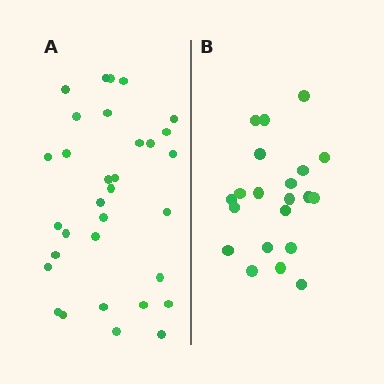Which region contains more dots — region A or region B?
Region A (the left region) has more dots.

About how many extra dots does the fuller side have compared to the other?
Region A has roughly 12 or so more dots than region B.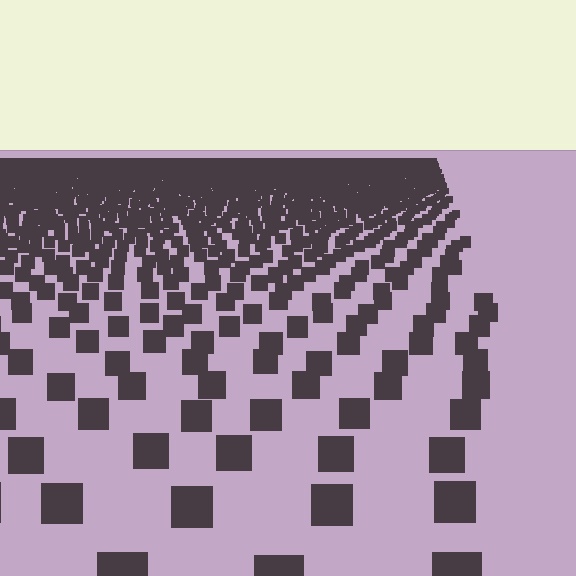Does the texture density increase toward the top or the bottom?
Density increases toward the top.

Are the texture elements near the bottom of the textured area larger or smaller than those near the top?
Larger. Near the bottom, elements are closer to the viewer and appear at a bigger on-screen size.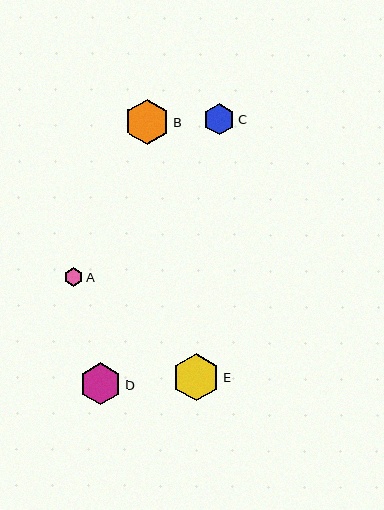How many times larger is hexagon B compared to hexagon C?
Hexagon B is approximately 1.5 times the size of hexagon C.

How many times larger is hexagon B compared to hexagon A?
Hexagon B is approximately 2.5 times the size of hexagon A.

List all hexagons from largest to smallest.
From largest to smallest: E, B, D, C, A.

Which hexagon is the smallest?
Hexagon A is the smallest with a size of approximately 18 pixels.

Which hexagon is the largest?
Hexagon E is the largest with a size of approximately 48 pixels.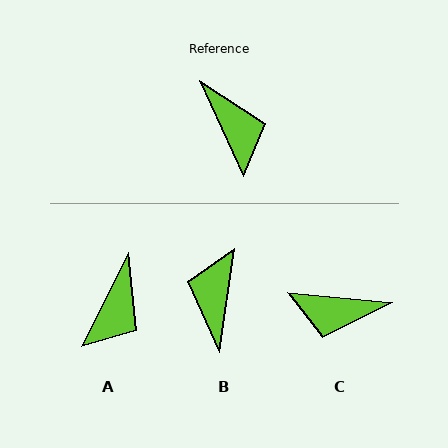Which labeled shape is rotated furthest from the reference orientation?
B, about 148 degrees away.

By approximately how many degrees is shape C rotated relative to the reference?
Approximately 120 degrees clockwise.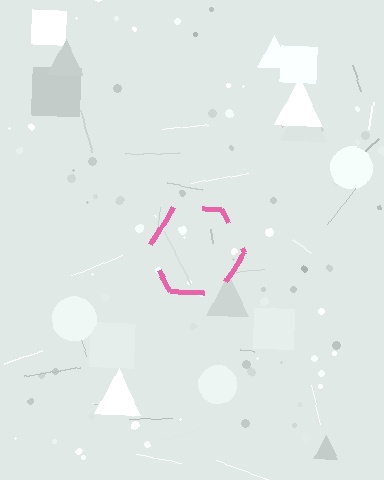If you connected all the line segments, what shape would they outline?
They would outline a hexagon.